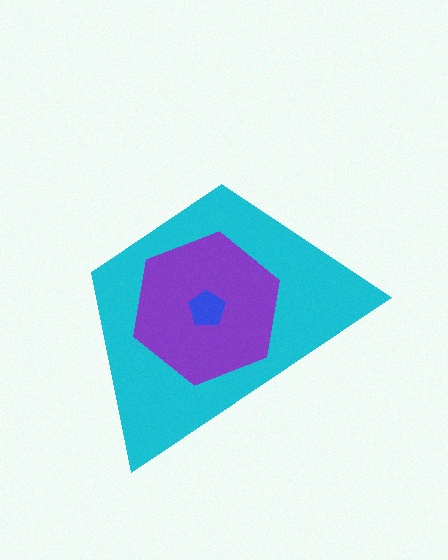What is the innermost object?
The blue pentagon.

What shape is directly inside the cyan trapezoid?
The purple hexagon.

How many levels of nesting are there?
3.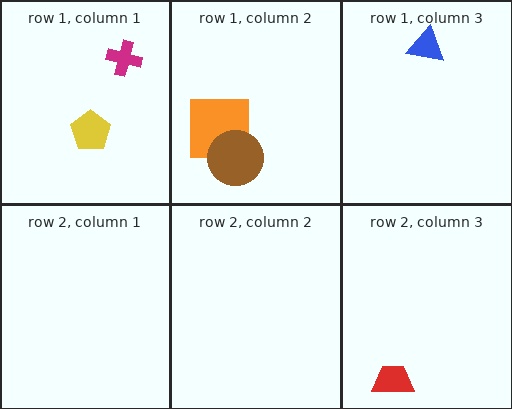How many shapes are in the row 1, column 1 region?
2.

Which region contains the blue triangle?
The row 1, column 3 region.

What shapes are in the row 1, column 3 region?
The blue triangle.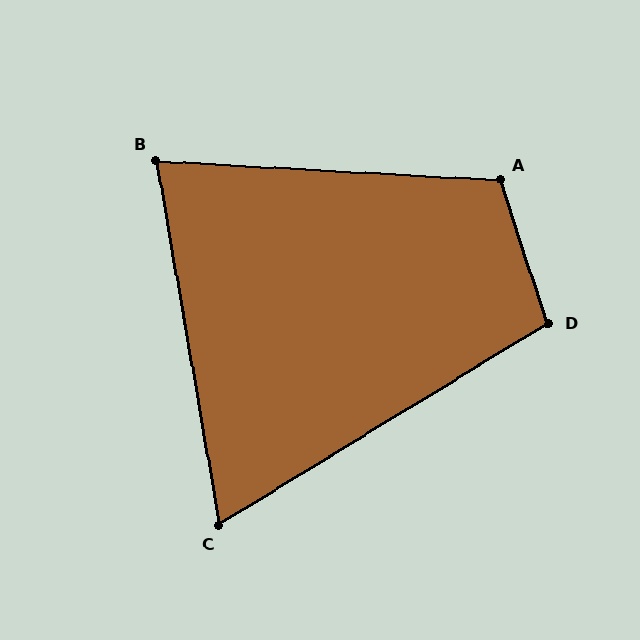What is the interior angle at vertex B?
Approximately 77 degrees (acute).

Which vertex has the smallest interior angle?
C, at approximately 68 degrees.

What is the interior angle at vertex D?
Approximately 103 degrees (obtuse).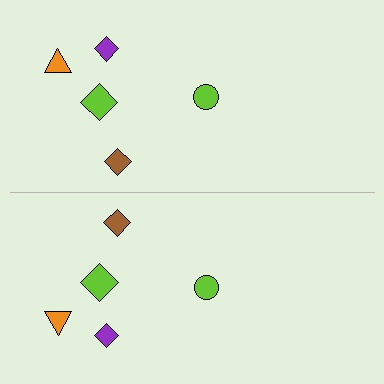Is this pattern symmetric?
Yes, this pattern has bilateral (reflection) symmetry.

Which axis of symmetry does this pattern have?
The pattern has a horizontal axis of symmetry running through the center of the image.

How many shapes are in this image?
There are 10 shapes in this image.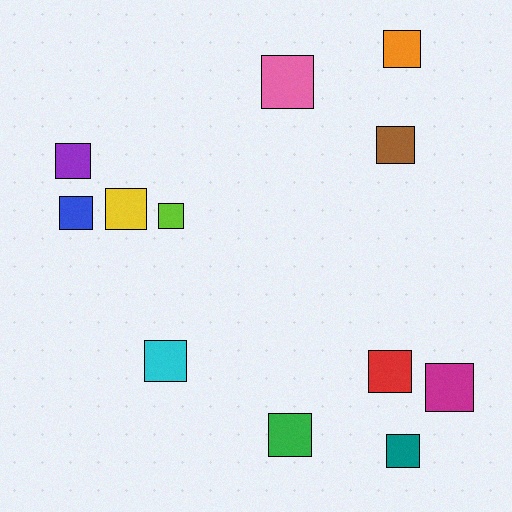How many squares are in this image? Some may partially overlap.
There are 12 squares.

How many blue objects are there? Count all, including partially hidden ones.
There is 1 blue object.